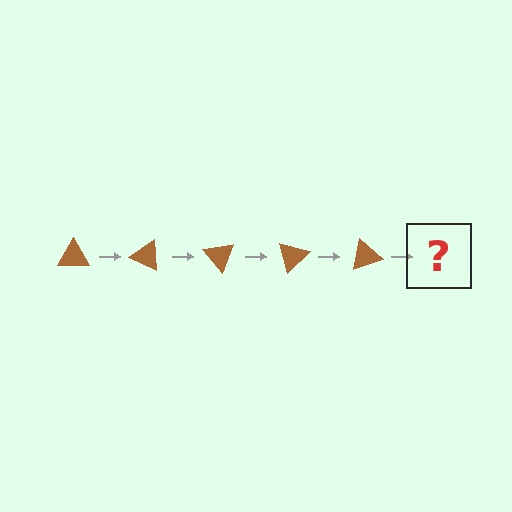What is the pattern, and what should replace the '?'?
The pattern is that the triangle rotates 25 degrees each step. The '?' should be a brown triangle rotated 125 degrees.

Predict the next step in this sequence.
The next step is a brown triangle rotated 125 degrees.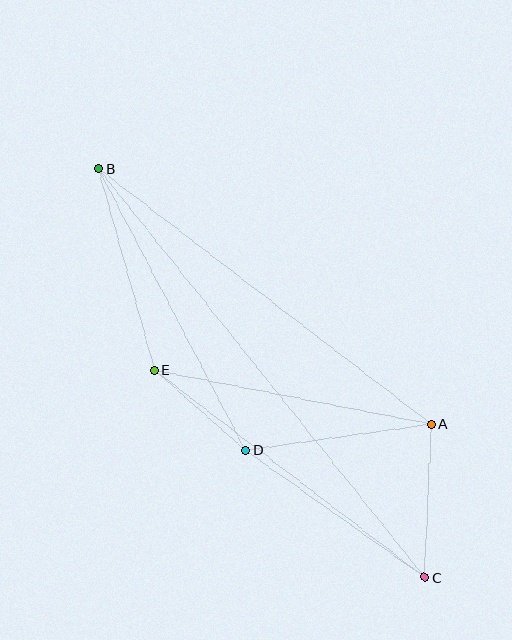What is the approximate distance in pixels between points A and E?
The distance between A and E is approximately 282 pixels.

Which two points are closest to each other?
Points D and E are closest to each other.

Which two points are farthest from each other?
Points B and C are farthest from each other.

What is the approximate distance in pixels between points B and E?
The distance between B and E is approximately 209 pixels.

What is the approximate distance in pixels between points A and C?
The distance between A and C is approximately 153 pixels.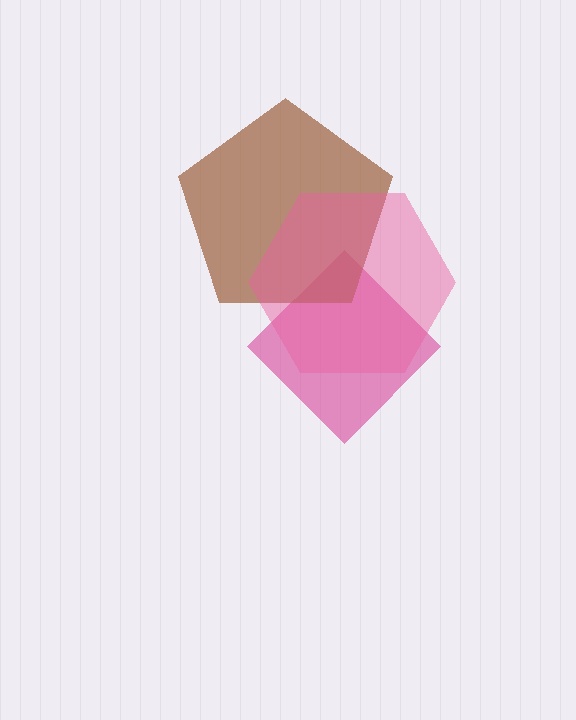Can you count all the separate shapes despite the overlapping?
Yes, there are 3 separate shapes.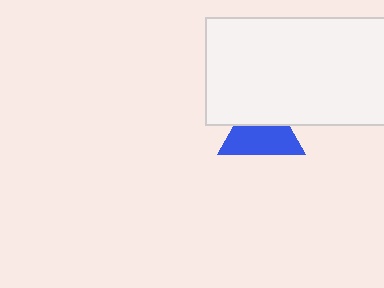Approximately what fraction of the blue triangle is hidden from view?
Roughly 39% of the blue triangle is hidden behind the white rectangle.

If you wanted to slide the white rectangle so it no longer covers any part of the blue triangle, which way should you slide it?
Slide it up — that is the most direct way to separate the two shapes.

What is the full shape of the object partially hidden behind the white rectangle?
The partially hidden object is a blue triangle.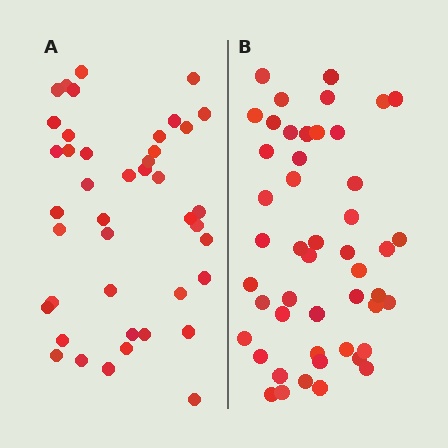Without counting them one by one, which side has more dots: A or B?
Region B (the right region) has more dots.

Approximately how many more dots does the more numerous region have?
Region B has about 6 more dots than region A.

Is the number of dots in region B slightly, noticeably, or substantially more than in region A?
Region B has only slightly more — the two regions are fairly close. The ratio is roughly 1.1 to 1.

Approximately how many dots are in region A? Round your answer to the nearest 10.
About 40 dots. (The exact count is 42, which rounds to 40.)